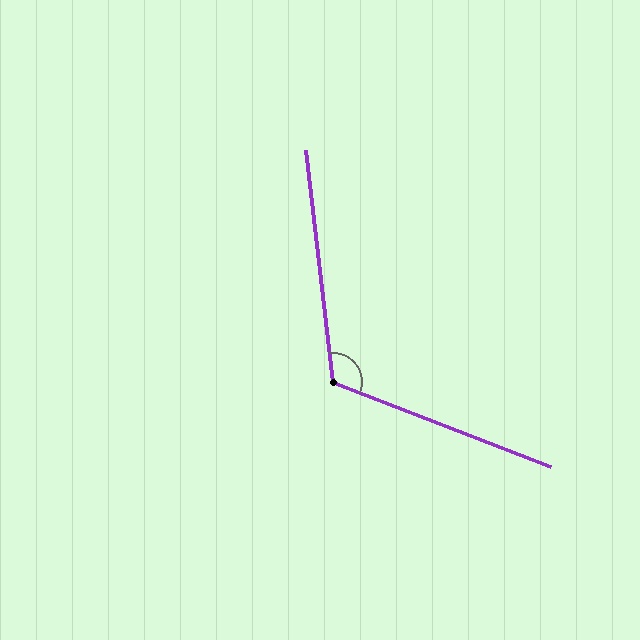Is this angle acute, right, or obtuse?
It is obtuse.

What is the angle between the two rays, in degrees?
Approximately 118 degrees.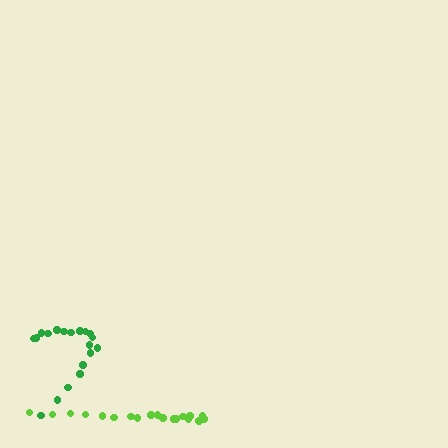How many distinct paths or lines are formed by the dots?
There are 2 distinct paths.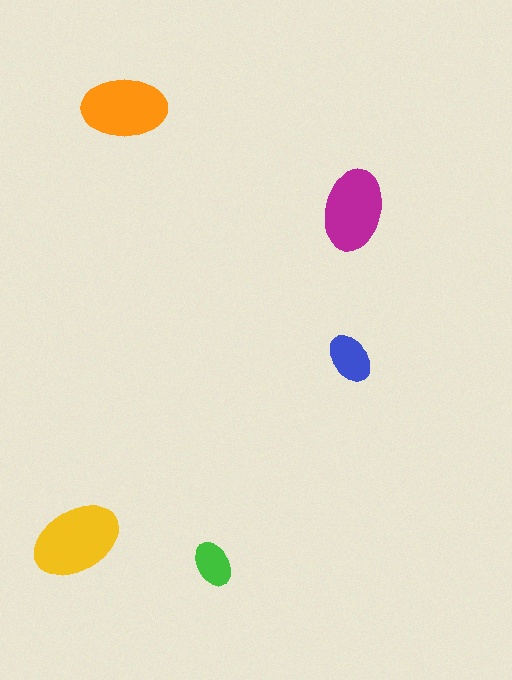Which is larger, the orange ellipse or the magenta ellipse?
The orange one.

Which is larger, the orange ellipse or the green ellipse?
The orange one.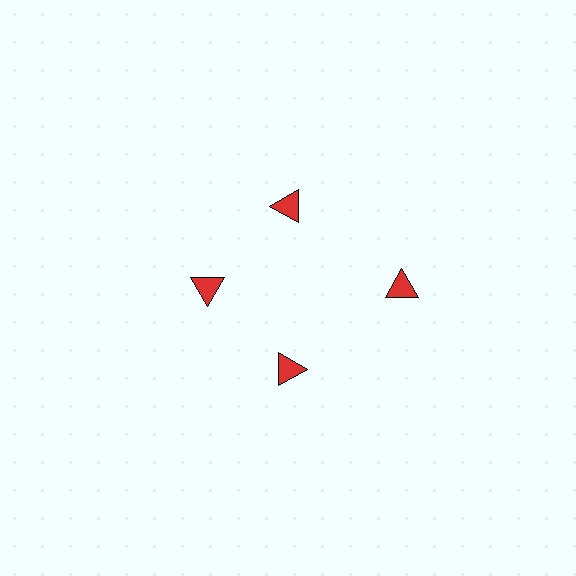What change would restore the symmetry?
The symmetry would be restored by moving it inward, back onto the ring so that all 4 triangles sit at equal angles and equal distance from the center.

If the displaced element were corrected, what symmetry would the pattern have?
It would have 4-fold rotational symmetry — the pattern would map onto itself every 90 degrees.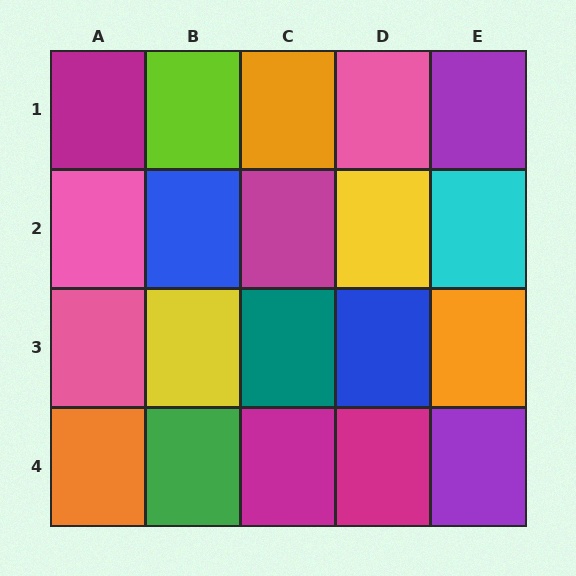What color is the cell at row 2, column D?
Yellow.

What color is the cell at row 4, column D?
Magenta.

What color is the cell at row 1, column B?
Lime.